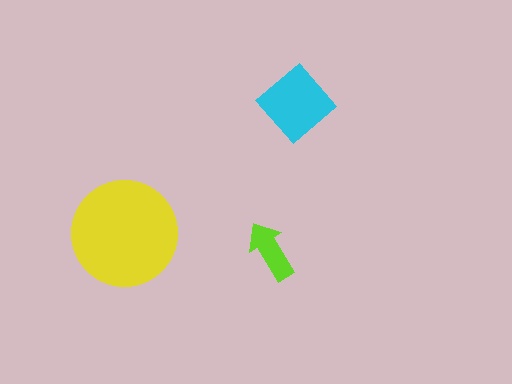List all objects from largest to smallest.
The yellow circle, the cyan diamond, the lime arrow.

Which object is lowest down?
The lime arrow is bottommost.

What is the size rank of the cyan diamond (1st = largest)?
2nd.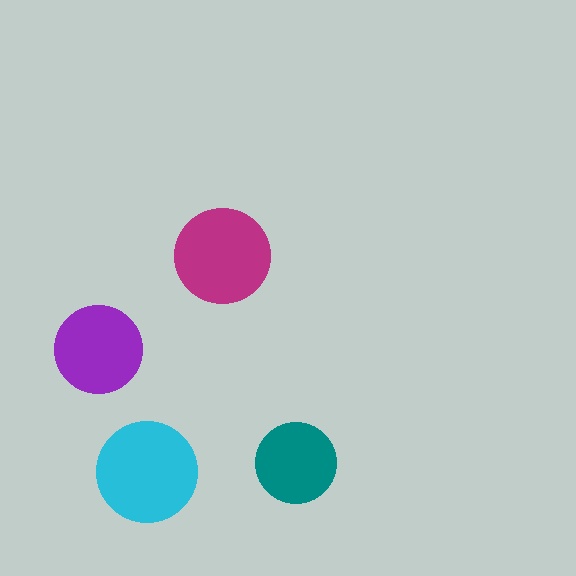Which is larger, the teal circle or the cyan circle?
The cyan one.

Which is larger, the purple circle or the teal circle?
The purple one.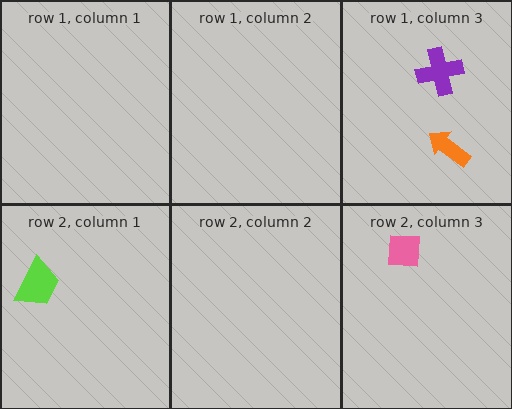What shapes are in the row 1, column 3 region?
The purple cross, the orange arrow.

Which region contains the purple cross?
The row 1, column 3 region.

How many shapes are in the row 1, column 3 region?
2.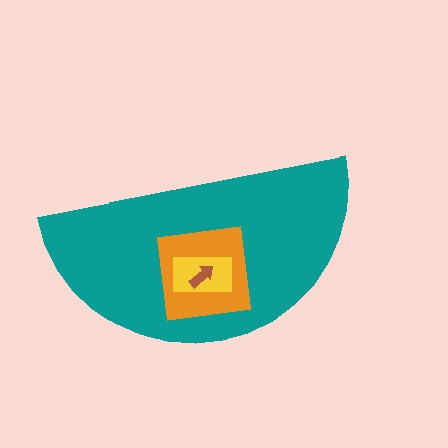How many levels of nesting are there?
4.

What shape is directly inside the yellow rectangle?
The brown arrow.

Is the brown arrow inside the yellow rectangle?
Yes.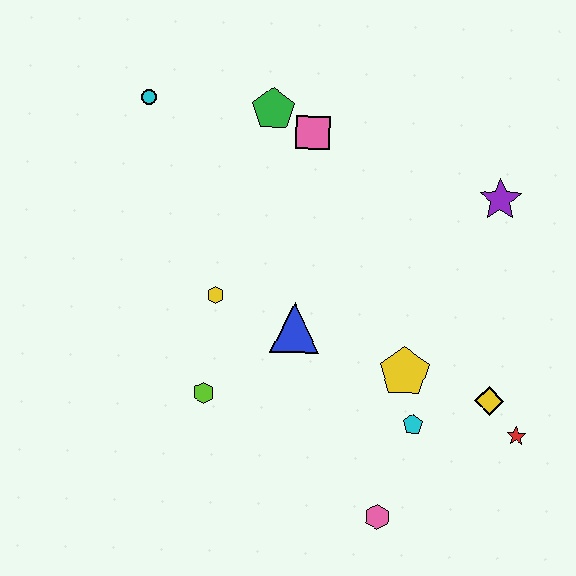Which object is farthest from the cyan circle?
The red star is farthest from the cyan circle.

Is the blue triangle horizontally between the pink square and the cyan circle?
Yes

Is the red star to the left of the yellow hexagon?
No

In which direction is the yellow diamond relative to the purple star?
The yellow diamond is below the purple star.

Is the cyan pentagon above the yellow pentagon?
No